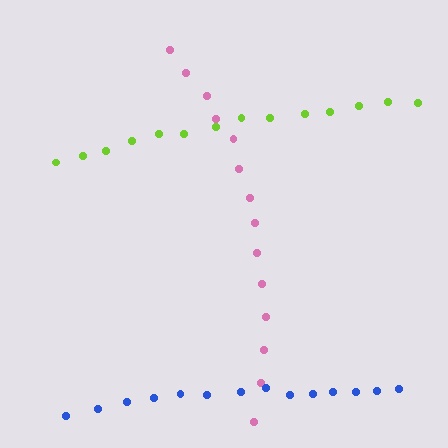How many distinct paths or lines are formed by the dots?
There are 3 distinct paths.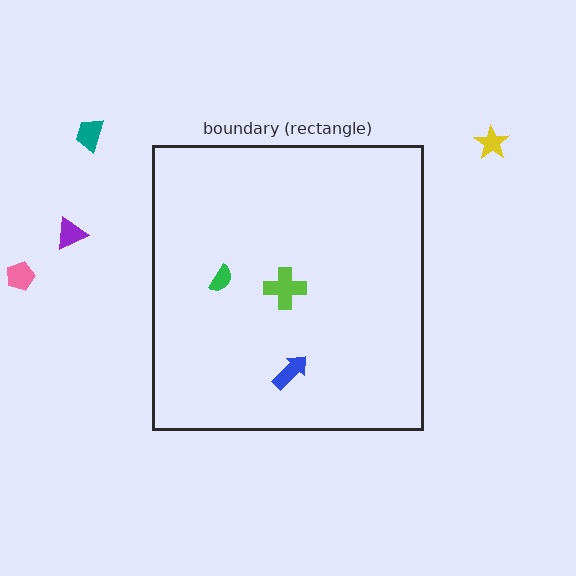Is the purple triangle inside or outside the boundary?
Outside.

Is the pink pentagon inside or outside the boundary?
Outside.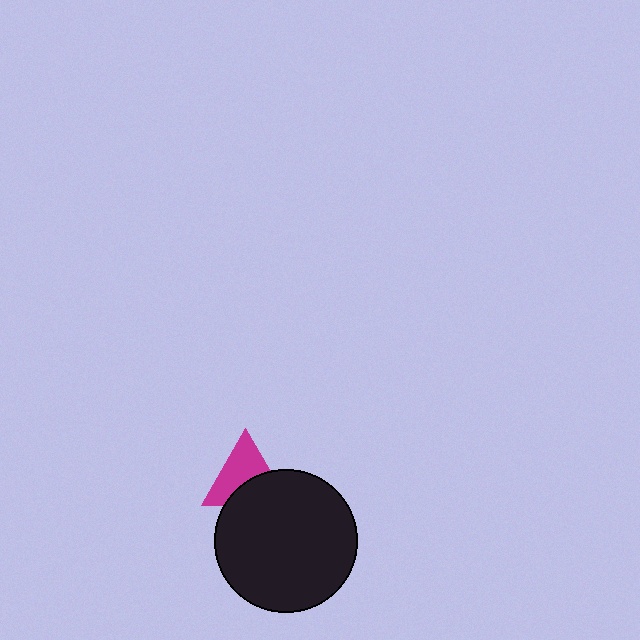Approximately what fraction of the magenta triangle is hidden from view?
Roughly 40% of the magenta triangle is hidden behind the black circle.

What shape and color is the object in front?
The object in front is a black circle.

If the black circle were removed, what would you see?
You would see the complete magenta triangle.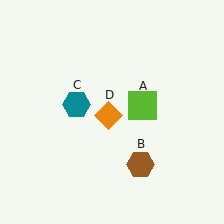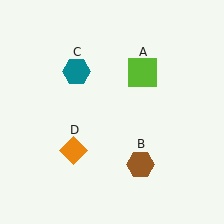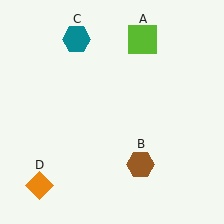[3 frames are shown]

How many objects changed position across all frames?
3 objects changed position: lime square (object A), teal hexagon (object C), orange diamond (object D).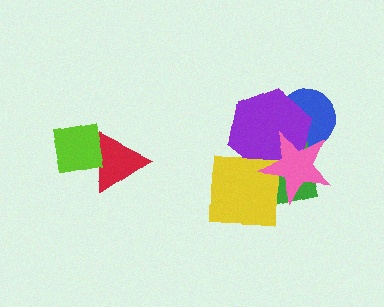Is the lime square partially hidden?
No, no other shape covers it.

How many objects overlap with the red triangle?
1 object overlaps with the red triangle.